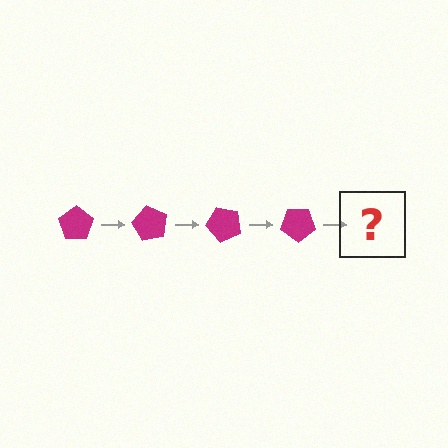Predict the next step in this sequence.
The next step is a magenta pentagon rotated 240 degrees.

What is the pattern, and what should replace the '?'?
The pattern is that the pentagon rotates 60 degrees each step. The '?' should be a magenta pentagon rotated 240 degrees.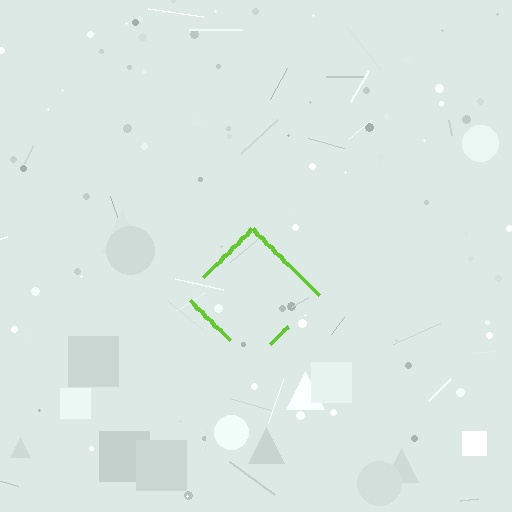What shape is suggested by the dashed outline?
The dashed outline suggests a diamond.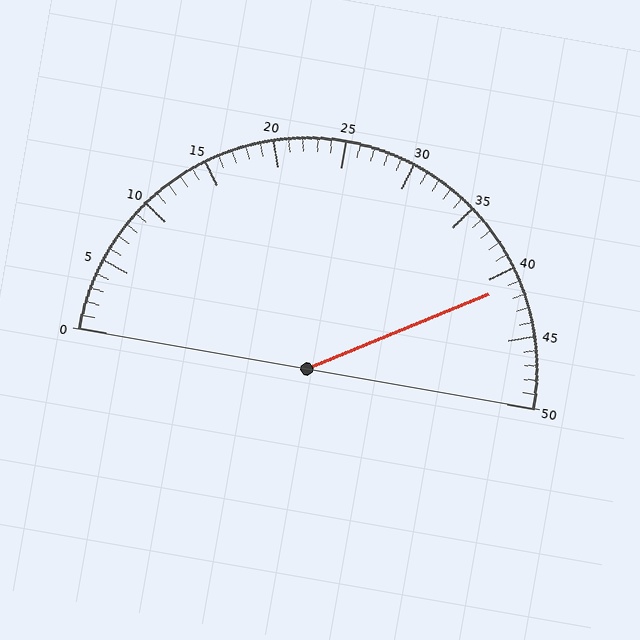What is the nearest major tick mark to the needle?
The nearest major tick mark is 40.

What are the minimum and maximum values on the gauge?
The gauge ranges from 0 to 50.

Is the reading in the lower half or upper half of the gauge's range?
The reading is in the upper half of the range (0 to 50).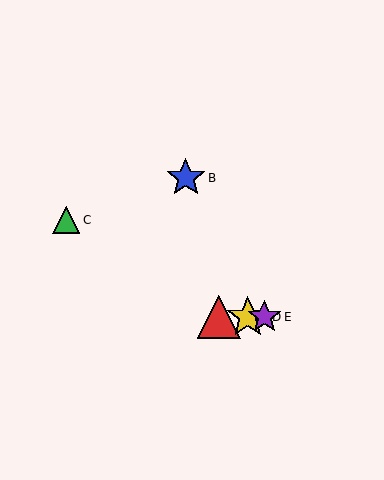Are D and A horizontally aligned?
Yes, both are at y≈317.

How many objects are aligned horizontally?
3 objects (A, D, E) are aligned horizontally.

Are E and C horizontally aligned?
No, E is at y≈317 and C is at y≈220.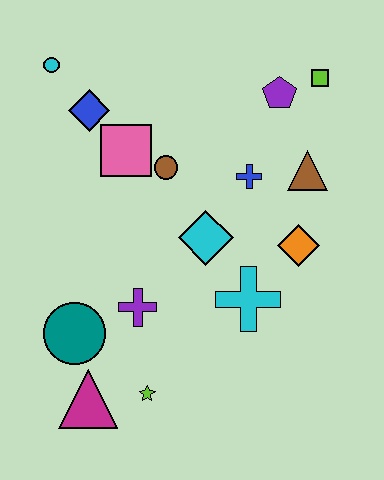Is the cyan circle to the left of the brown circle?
Yes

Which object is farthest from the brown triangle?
The magenta triangle is farthest from the brown triangle.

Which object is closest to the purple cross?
The teal circle is closest to the purple cross.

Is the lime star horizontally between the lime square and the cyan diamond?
No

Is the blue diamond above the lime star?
Yes